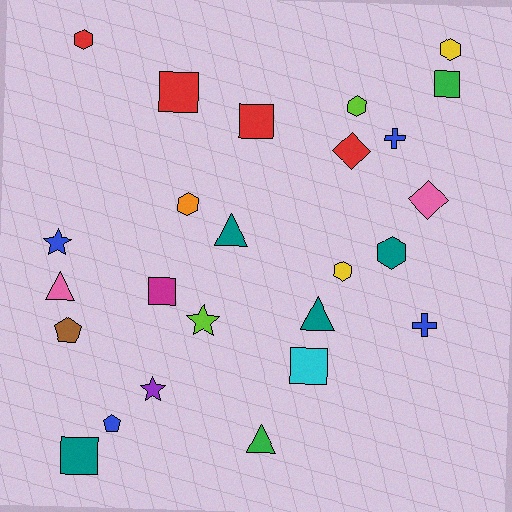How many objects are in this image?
There are 25 objects.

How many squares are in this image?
There are 6 squares.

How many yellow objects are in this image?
There are 2 yellow objects.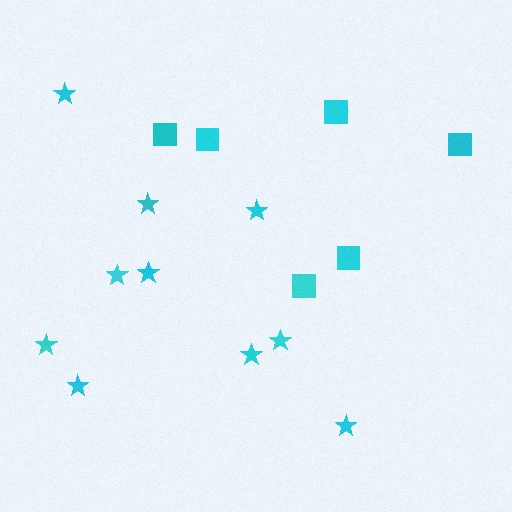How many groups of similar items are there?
There are 2 groups: one group of stars (10) and one group of squares (6).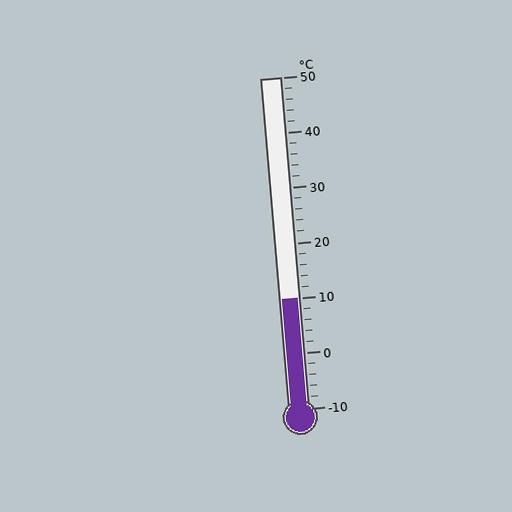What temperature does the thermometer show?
The thermometer shows approximately 10°C.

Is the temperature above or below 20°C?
The temperature is below 20°C.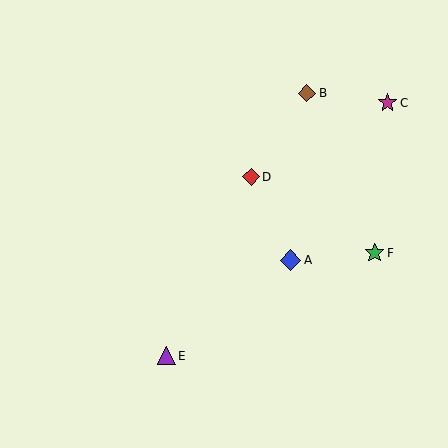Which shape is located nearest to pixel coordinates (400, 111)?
The magenta star (labeled C) at (388, 103) is nearest to that location.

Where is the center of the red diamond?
The center of the red diamond is at (251, 177).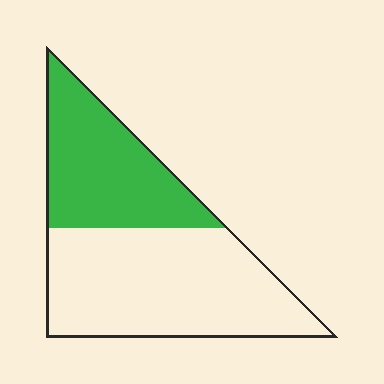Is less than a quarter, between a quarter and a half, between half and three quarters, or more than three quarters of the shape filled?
Between a quarter and a half.